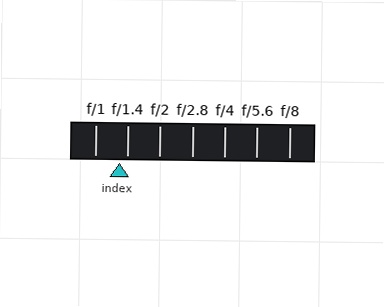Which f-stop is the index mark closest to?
The index mark is closest to f/1.4.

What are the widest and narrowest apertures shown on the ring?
The widest aperture shown is f/1 and the narrowest is f/8.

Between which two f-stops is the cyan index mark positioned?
The index mark is between f/1 and f/1.4.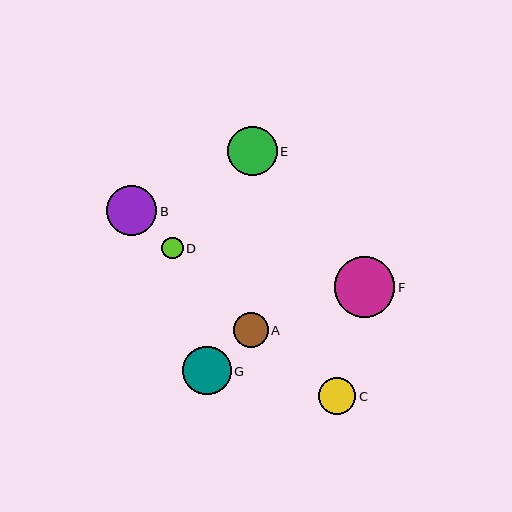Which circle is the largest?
Circle F is the largest with a size of approximately 61 pixels.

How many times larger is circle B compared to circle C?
Circle B is approximately 1.3 times the size of circle C.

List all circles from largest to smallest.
From largest to smallest: F, B, E, G, C, A, D.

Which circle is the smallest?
Circle D is the smallest with a size of approximately 21 pixels.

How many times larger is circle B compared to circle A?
Circle B is approximately 1.4 times the size of circle A.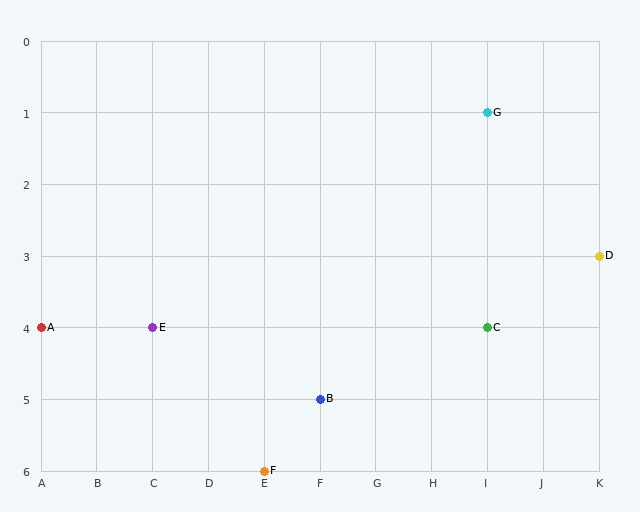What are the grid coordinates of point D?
Point D is at grid coordinates (K, 3).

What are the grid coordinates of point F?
Point F is at grid coordinates (E, 6).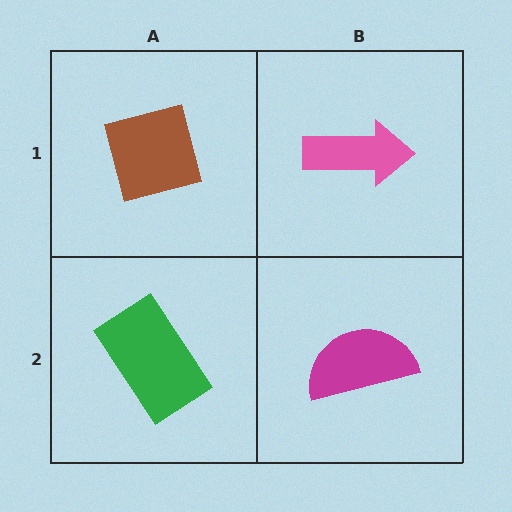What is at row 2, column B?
A magenta semicircle.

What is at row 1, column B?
A pink arrow.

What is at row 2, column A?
A green rectangle.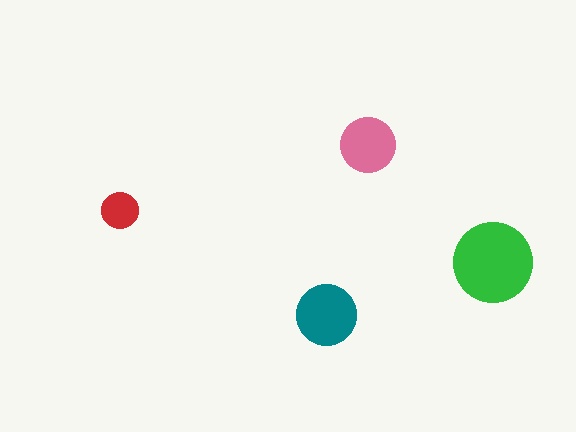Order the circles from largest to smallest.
the green one, the teal one, the pink one, the red one.